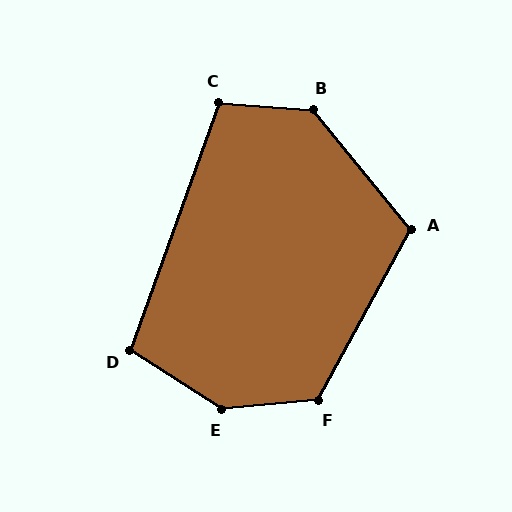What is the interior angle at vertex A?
Approximately 112 degrees (obtuse).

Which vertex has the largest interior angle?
E, at approximately 142 degrees.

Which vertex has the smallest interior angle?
D, at approximately 103 degrees.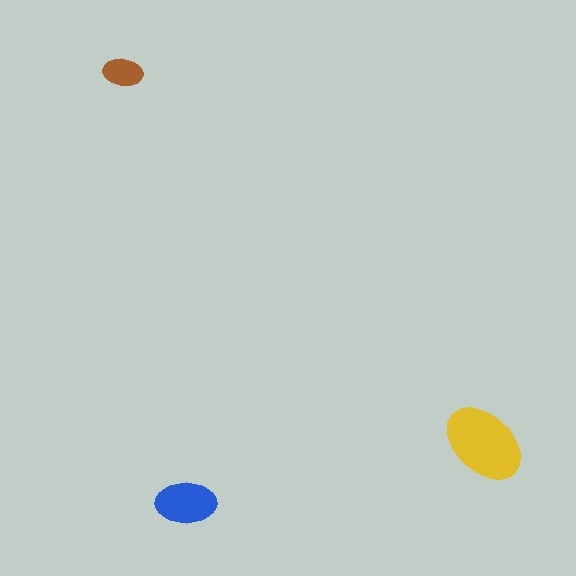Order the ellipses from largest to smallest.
the yellow one, the blue one, the brown one.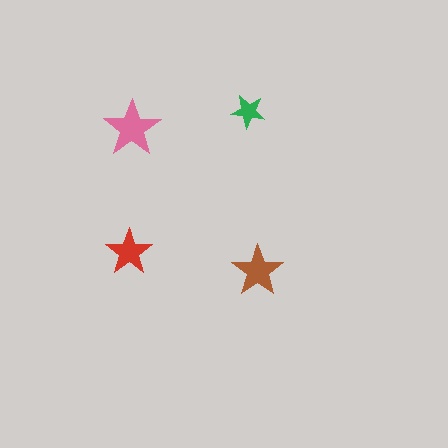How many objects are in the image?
There are 4 objects in the image.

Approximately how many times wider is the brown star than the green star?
About 1.5 times wider.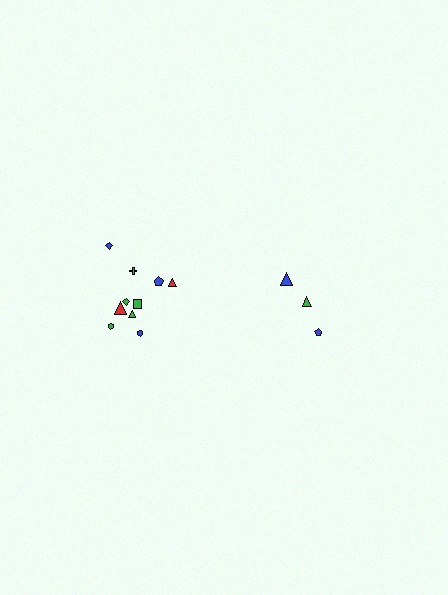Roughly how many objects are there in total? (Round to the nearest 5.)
Roughly 15 objects in total.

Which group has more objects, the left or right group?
The left group.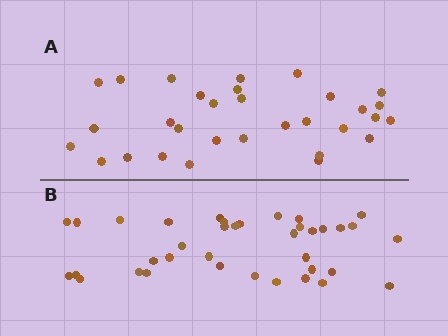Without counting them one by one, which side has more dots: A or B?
Region B (the bottom region) has more dots.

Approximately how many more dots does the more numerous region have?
Region B has about 6 more dots than region A.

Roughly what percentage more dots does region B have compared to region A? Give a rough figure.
About 20% more.